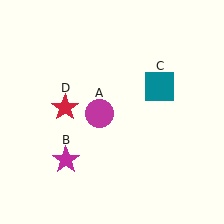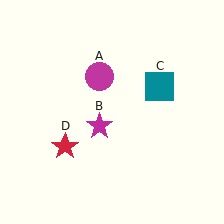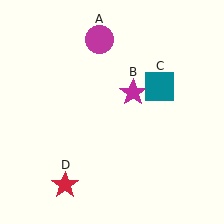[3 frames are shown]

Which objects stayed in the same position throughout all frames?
Teal square (object C) remained stationary.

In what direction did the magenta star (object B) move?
The magenta star (object B) moved up and to the right.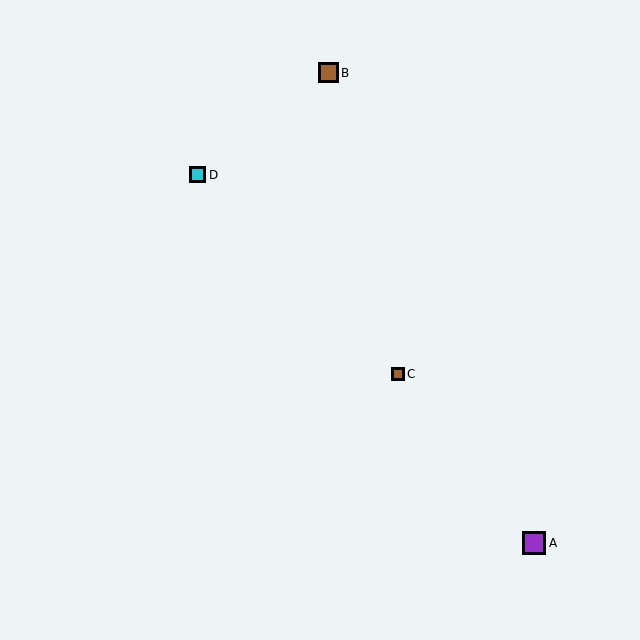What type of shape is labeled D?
Shape D is a cyan square.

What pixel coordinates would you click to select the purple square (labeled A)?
Click at (534, 543) to select the purple square A.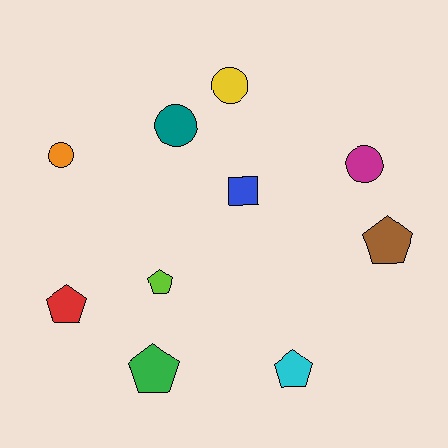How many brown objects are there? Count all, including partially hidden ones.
There is 1 brown object.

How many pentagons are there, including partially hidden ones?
There are 5 pentagons.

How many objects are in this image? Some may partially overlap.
There are 10 objects.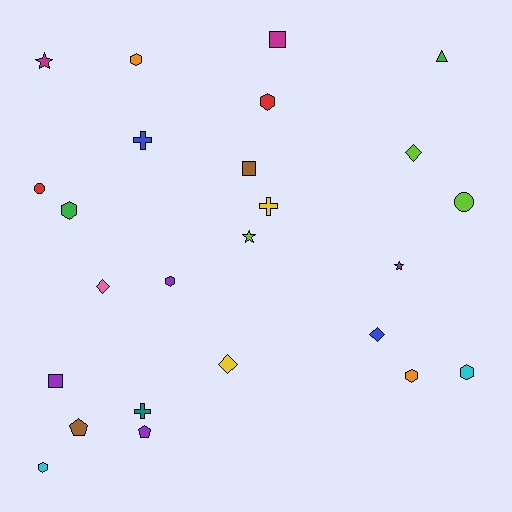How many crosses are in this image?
There are 3 crosses.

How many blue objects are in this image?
There are 2 blue objects.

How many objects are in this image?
There are 25 objects.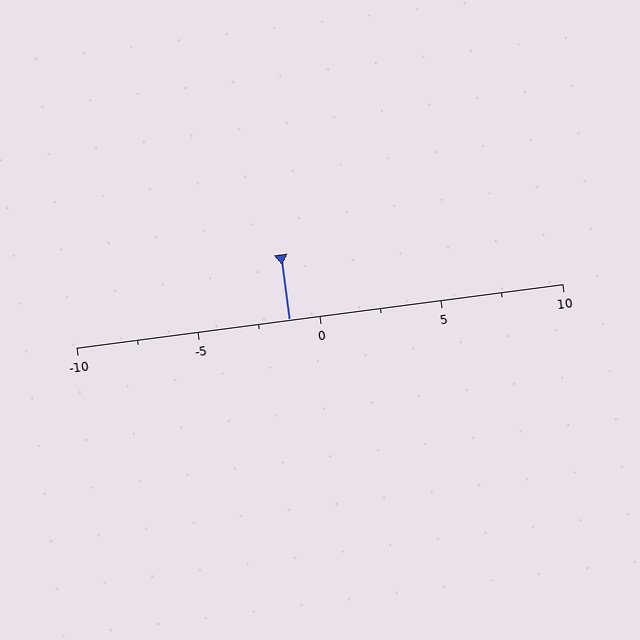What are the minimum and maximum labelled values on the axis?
The axis runs from -10 to 10.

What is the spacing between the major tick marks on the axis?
The major ticks are spaced 5 apart.